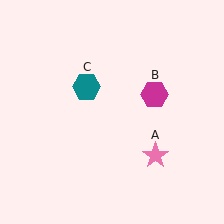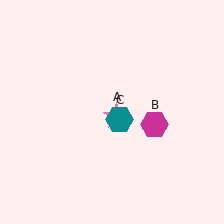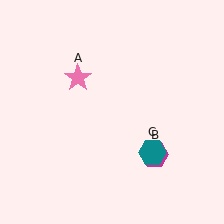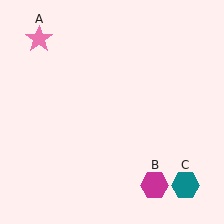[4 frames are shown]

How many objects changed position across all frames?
3 objects changed position: pink star (object A), magenta hexagon (object B), teal hexagon (object C).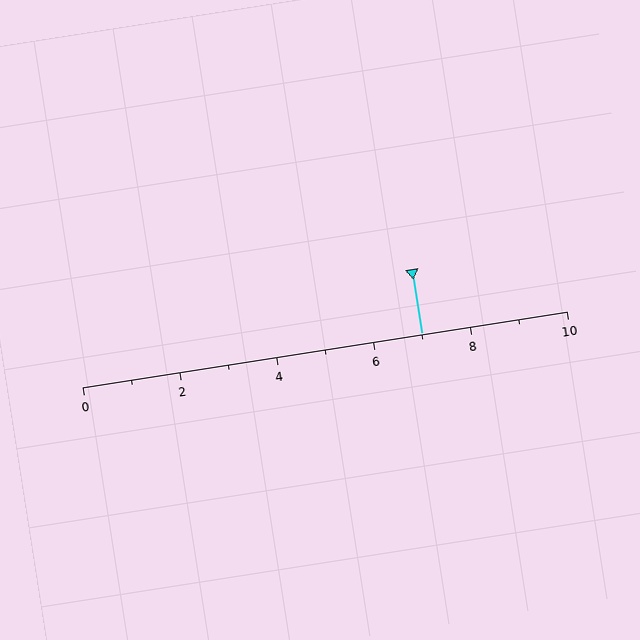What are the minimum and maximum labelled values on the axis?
The axis runs from 0 to 10.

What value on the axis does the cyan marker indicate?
The marker indicates approximately 7.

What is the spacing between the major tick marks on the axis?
The major ticks are spaced 2 apart.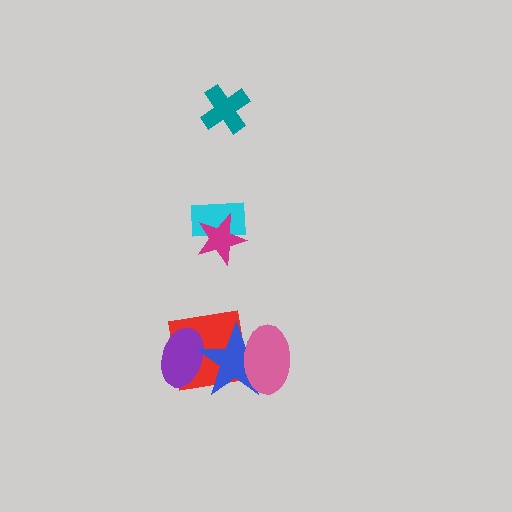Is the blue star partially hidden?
Yes, it is partially covered by another shape.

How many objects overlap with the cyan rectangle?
1 object overlaps with the cyan rectangle.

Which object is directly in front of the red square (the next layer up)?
The purple ellipse is directly in front of the red square.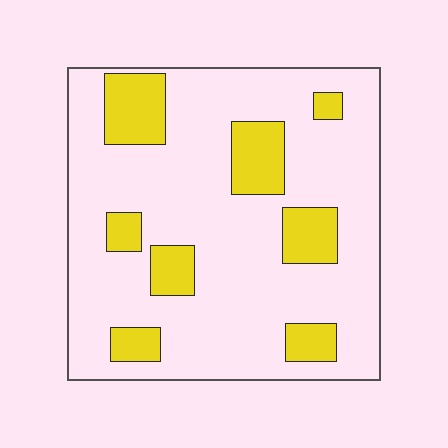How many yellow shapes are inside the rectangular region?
8.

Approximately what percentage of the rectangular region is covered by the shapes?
Approximately 20%.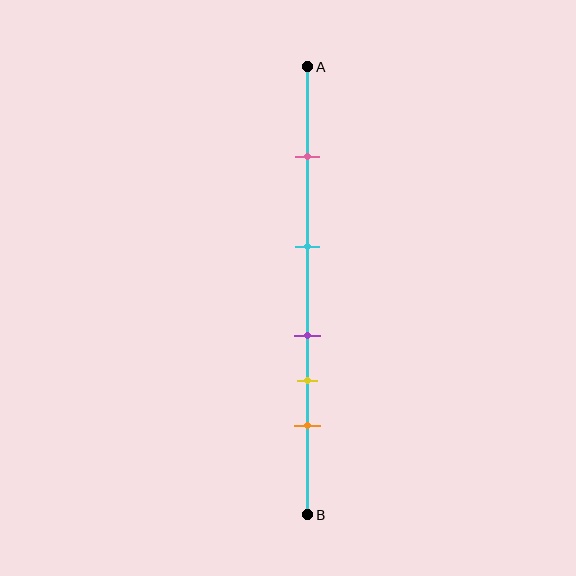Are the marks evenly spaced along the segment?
No, the marks are not evenly spaced.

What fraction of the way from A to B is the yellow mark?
The yellow mark is approximately 70% (0.7) of the way from A to B.